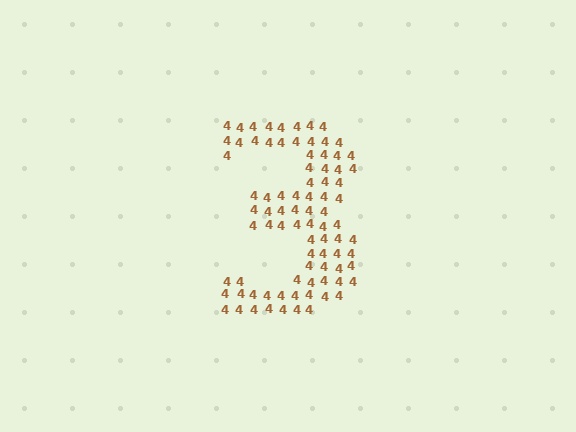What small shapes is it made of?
It is made of small digit 4's.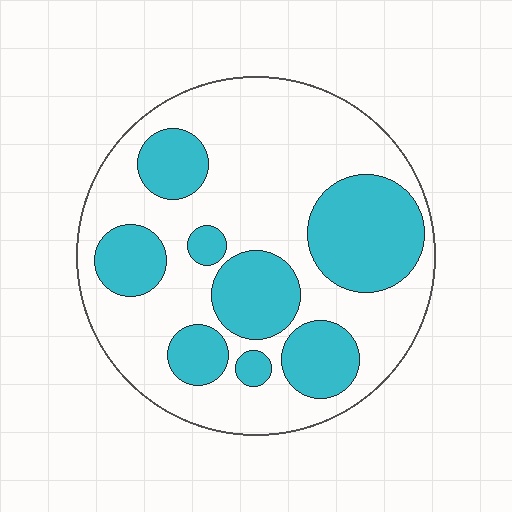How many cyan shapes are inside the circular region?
8.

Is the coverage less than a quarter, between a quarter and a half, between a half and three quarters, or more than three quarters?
Between a quarter and a half.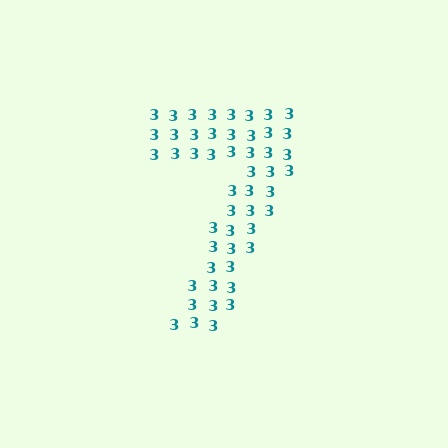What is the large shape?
The large shape is the digit 7.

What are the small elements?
The small elements are digit 3's.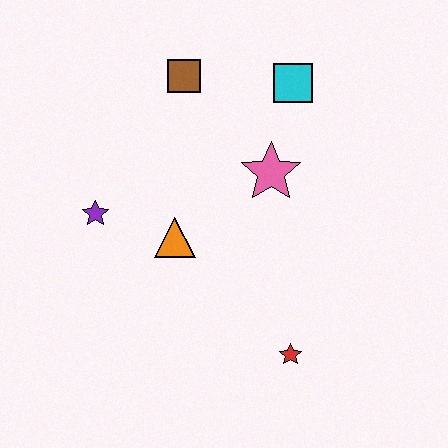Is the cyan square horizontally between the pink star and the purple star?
No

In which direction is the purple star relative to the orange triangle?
The purple star is to the left of the orange triangle.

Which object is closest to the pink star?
The cyan square is closest to the pink star.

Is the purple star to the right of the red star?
No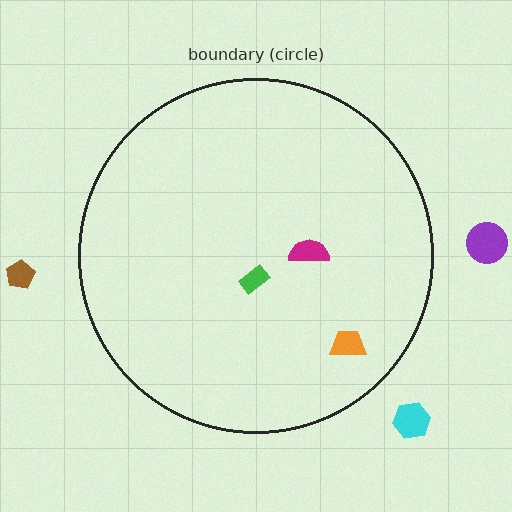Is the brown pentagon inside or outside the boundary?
Outside.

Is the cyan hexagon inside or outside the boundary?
Outside.